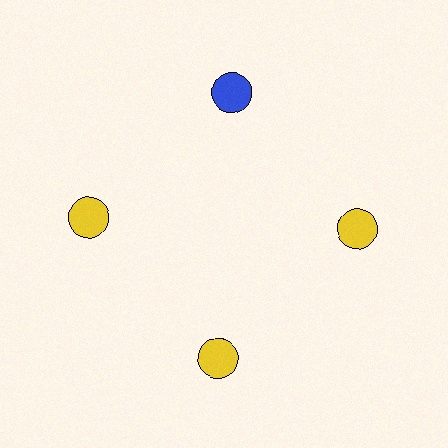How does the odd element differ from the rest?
It has a different color: blue instead of yellow.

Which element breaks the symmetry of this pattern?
The blue circle at roughly the 12 o'clock position breaks the symmetry. All other shapes are yellow circles.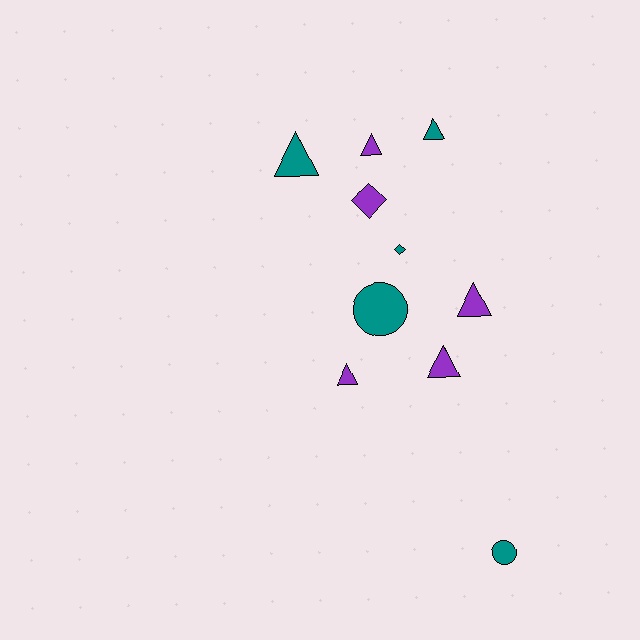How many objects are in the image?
There are 10 objects.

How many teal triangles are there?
There are 2 teal triangles.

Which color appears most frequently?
Purple, with 5 objects.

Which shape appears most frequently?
Triangle, with 6 objects.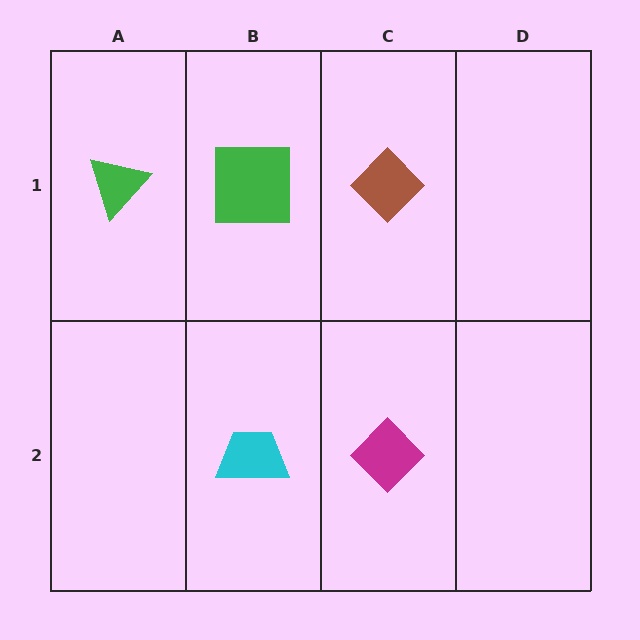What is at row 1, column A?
A green triangle.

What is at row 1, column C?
A brown diamond.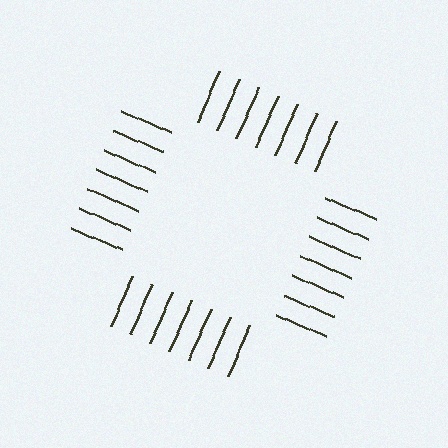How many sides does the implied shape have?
4 sides — the line-ends trace a square.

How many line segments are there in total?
28 — 7 along each of the 4 edges.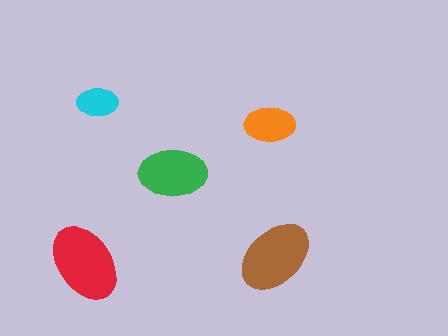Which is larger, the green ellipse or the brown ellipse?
The brown one.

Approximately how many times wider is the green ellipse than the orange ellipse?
About 1.5 times wider.